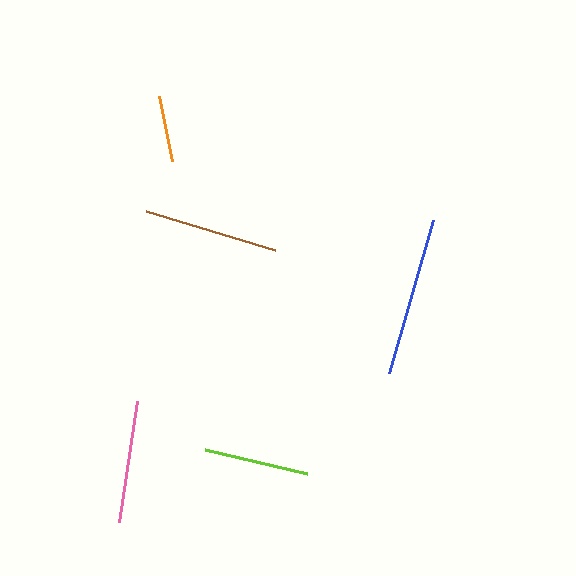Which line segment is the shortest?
The orange line is the shortest at approximately 66 pixels.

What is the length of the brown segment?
The brown segment is approximately 135 pixels long.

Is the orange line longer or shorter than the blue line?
The blue line is longer than the orange line.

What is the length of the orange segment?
The orange segment is approximately 66 pixels long.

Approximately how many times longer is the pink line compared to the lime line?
The pink line is approximately 1.2 times the length of the lime line.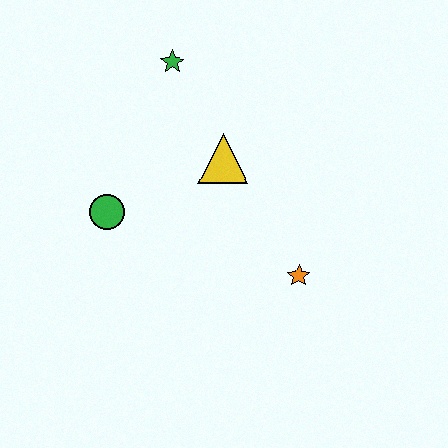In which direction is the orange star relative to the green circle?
The orange star is to the right of the green circle.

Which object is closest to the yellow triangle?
The green star is closest to the yellow triangle.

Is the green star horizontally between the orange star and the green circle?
Yes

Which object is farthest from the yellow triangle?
The orange star is farthest from the yellow triangle.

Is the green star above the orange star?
Yes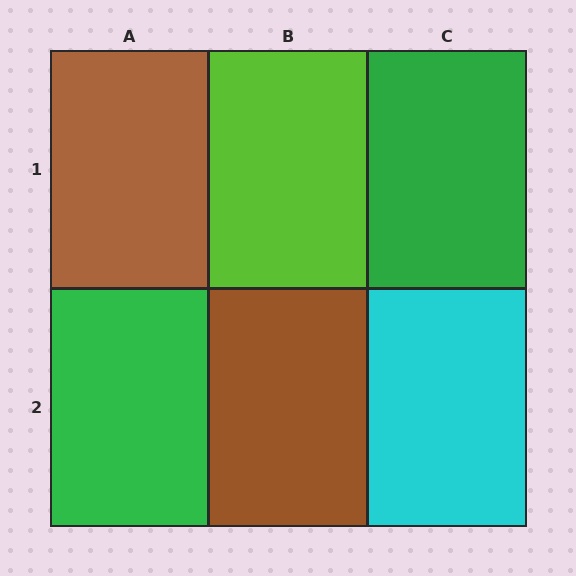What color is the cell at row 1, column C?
Green.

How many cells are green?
2 cells are green.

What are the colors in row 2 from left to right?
Green, brown, cyan.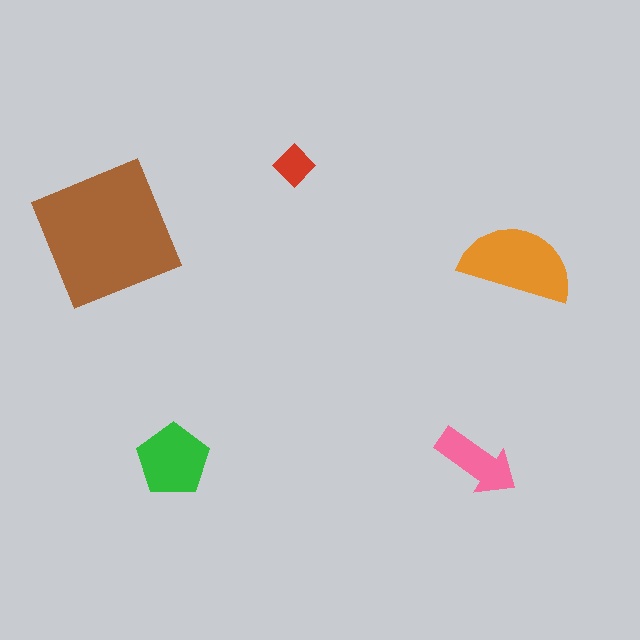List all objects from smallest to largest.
The red diamond, the pink arrow, the green pentagon, the orange semicircle, the brown square.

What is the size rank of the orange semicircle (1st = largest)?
2nd.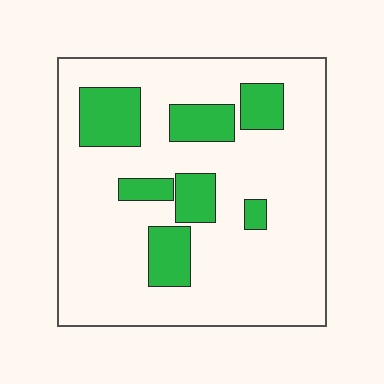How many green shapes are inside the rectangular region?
7.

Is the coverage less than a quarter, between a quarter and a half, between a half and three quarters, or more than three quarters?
Less than a quarter.